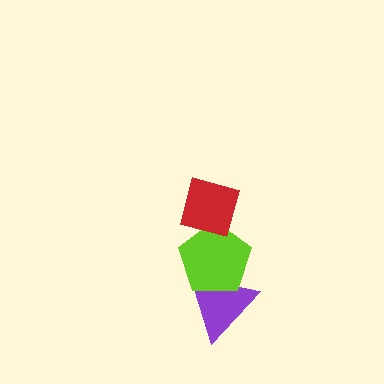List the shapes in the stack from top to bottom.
From top to bottom: the red square, the lime pentagon, the purple triangle.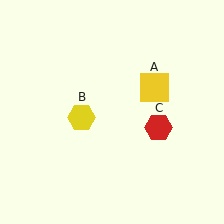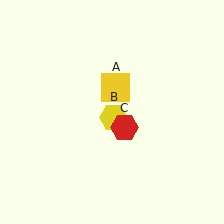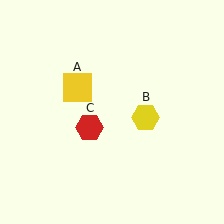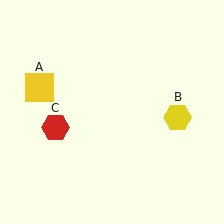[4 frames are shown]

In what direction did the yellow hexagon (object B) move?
The yellow hexagon (object B) moved right.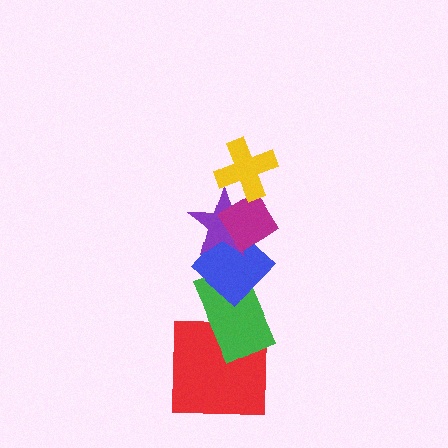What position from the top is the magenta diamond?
The magenta diamond is 2nd from the top.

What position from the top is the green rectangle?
The green rectangle is 5th from the top.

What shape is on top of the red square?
The green rectangle is on top of the red square.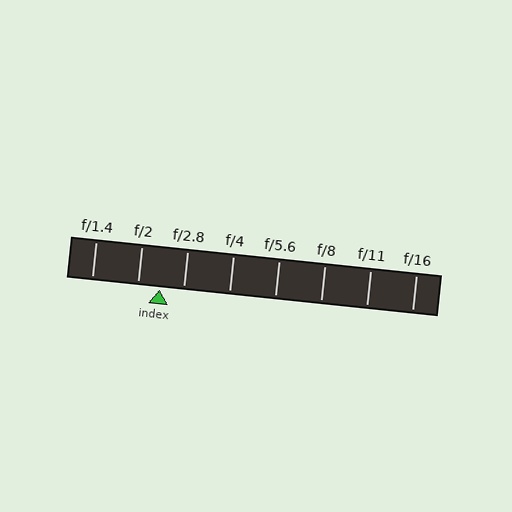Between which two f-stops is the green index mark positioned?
The index mark is between f/2 and f/2.8.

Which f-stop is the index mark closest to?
The index mark is closest to f/2.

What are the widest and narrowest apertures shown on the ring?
The widest aperture shown is f/1.4 and the narrowest is f/16.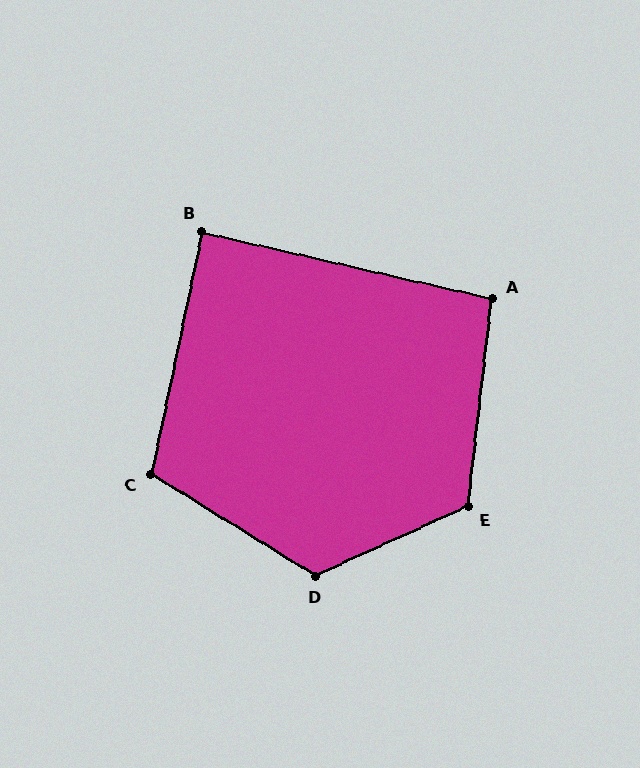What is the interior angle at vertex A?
Approximately 96 degrees (obtuse).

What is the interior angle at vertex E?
Approximately 121 degrees (obtuse).